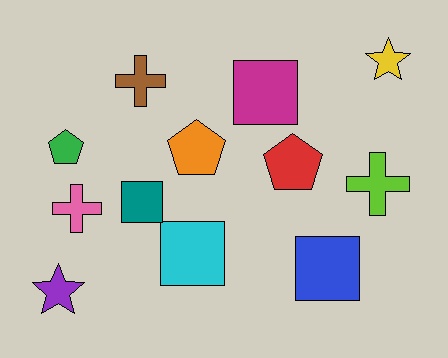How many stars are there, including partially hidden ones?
There are 2 stars.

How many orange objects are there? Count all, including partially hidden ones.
There is 1 orange object.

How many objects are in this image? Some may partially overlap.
There are 12 objects.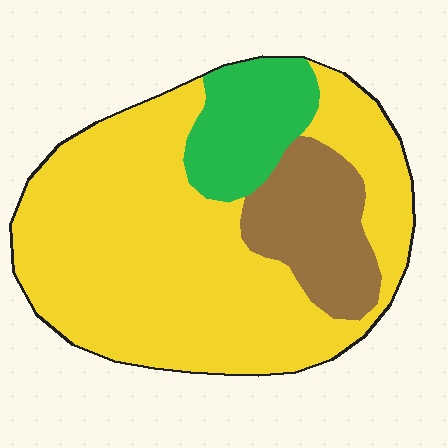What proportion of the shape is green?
Green takes up less than a sixth of the shape.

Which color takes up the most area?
Yellow, at roughly 70%.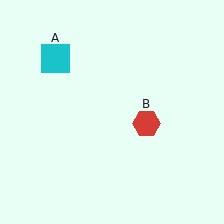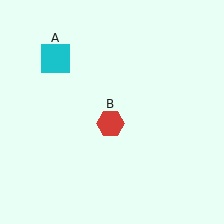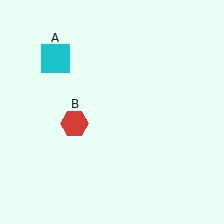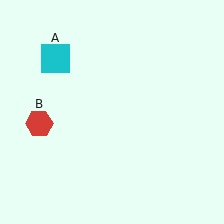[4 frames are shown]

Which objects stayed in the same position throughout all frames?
Cyan square (object A) remained stationary.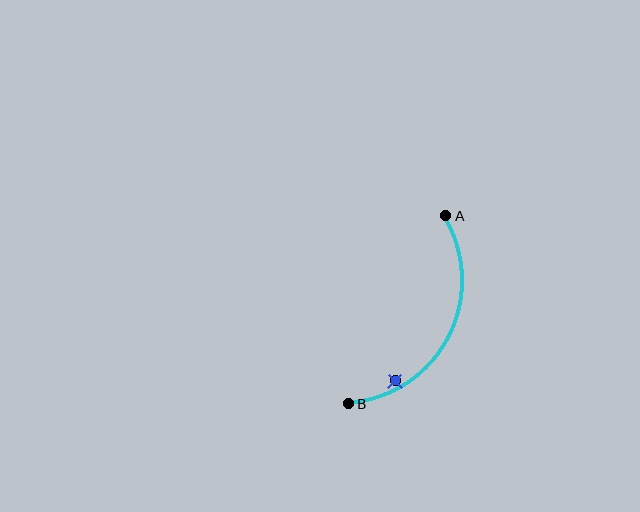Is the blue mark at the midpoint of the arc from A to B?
No — the blue mark does not lie on the arc at all. It sits slightly inside the curve.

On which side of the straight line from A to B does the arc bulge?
The arc bulges to the right of the straight line connecting A and B.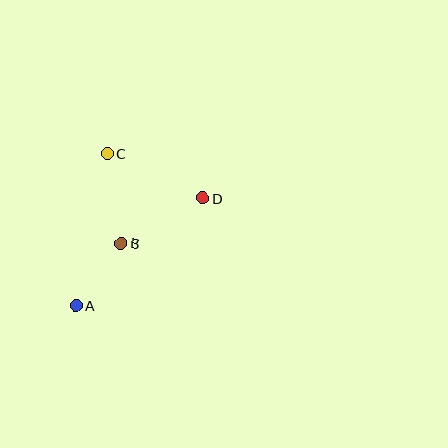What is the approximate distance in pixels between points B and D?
The distance between B and D is approximately 93 pixels.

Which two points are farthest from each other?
Points A and D are farthest from each other.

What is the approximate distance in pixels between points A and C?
The distance between A and C is approximately 156 pixels.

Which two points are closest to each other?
Points A and B are closest to each other.